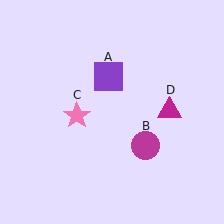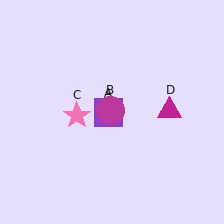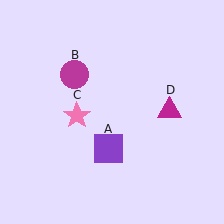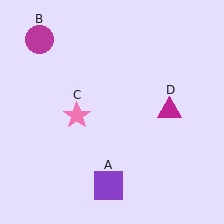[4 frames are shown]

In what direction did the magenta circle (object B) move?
The magenta circle (object B) moved up and to the left.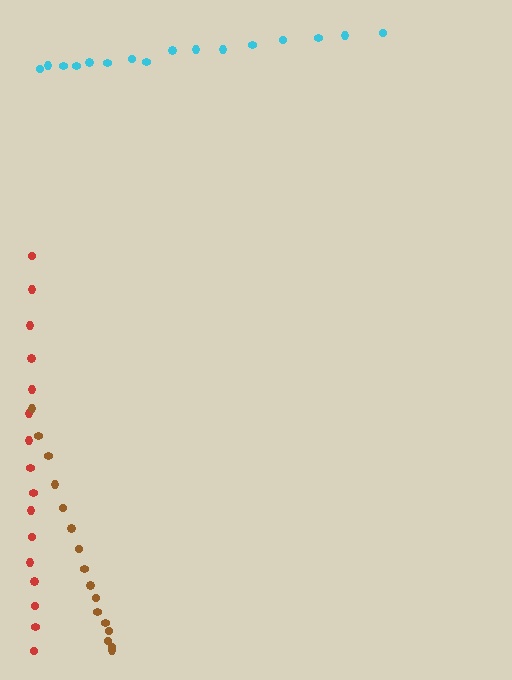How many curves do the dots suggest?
There are 3 distinct paths.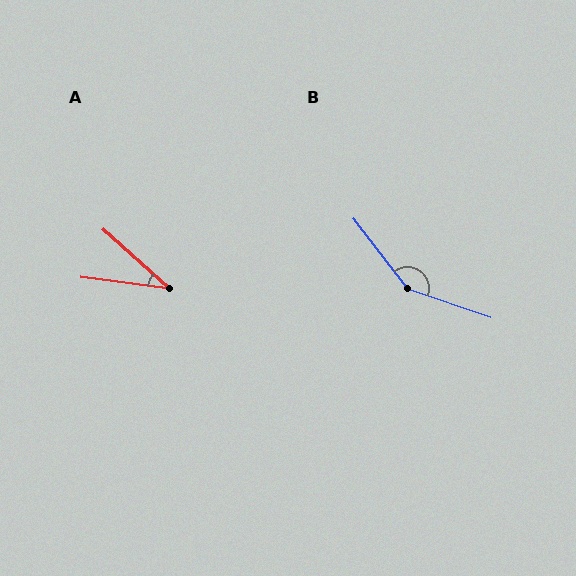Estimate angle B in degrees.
Approximately 146 degrees.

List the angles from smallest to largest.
A (35°), B (146°).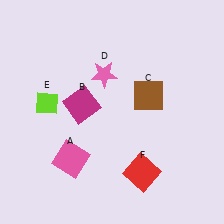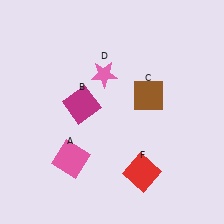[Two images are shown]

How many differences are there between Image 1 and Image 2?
There is 1 difference between the two images.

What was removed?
The lime diamond (E) was removed in Image 2.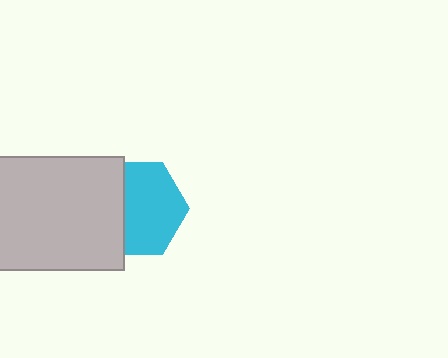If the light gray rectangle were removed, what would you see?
You would see the complete cyan hexagon.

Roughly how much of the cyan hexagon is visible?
About half of it is visible (roughly 63%).